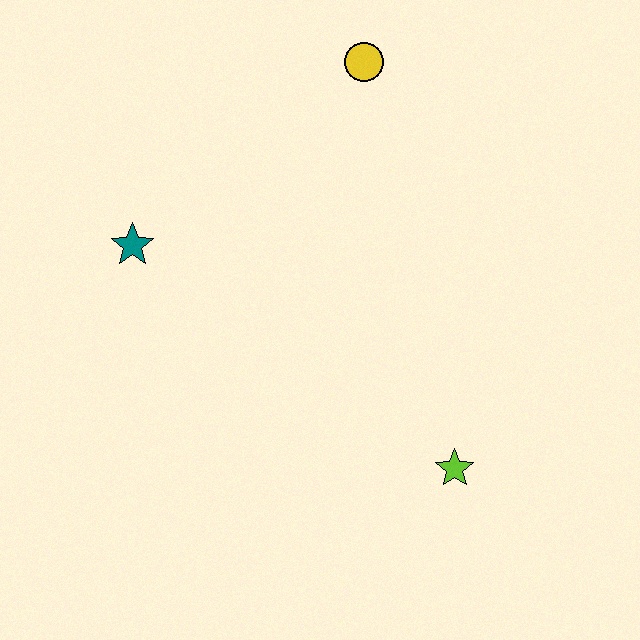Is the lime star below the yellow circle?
Yes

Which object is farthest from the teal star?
The lime star is farthest from the teal star.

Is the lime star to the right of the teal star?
Yes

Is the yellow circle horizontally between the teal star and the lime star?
Yes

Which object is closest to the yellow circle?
The teal star is closest to the yellow circle.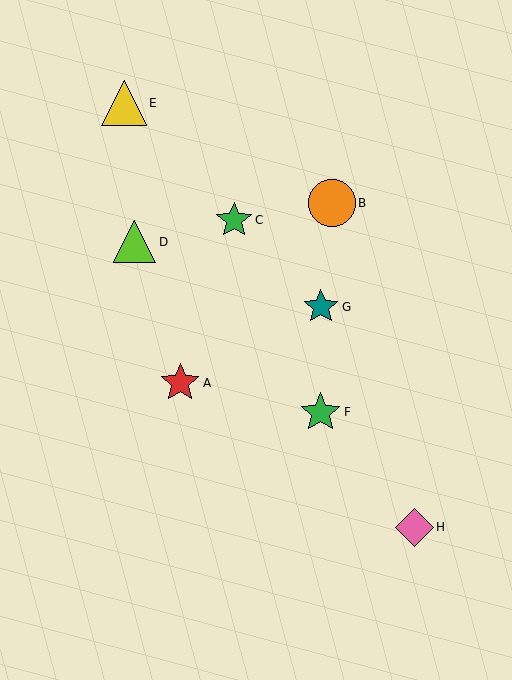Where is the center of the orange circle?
The center of the orange circle is at (332, 203).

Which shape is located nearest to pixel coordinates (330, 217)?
The orange circle (labeled B) at (332, 203) is nearest to that location.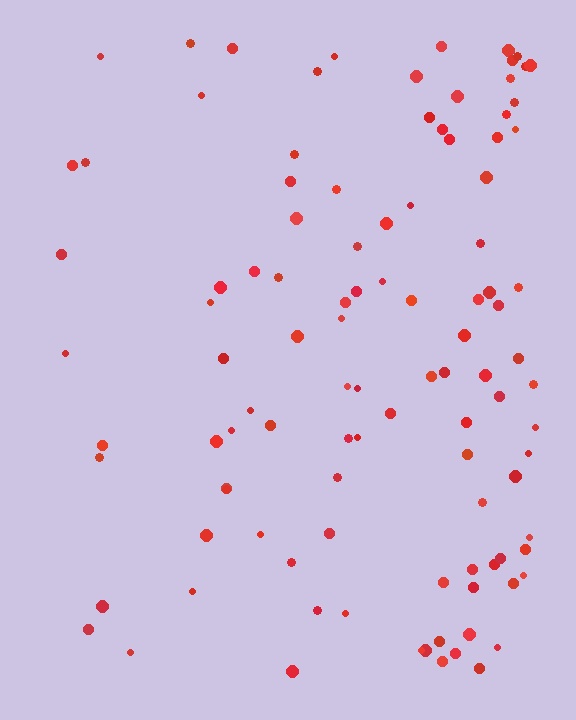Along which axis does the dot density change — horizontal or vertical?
Horizontal.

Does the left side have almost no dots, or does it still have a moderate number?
Still a moderate number, just noticeably fewer than the right.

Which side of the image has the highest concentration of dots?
The right.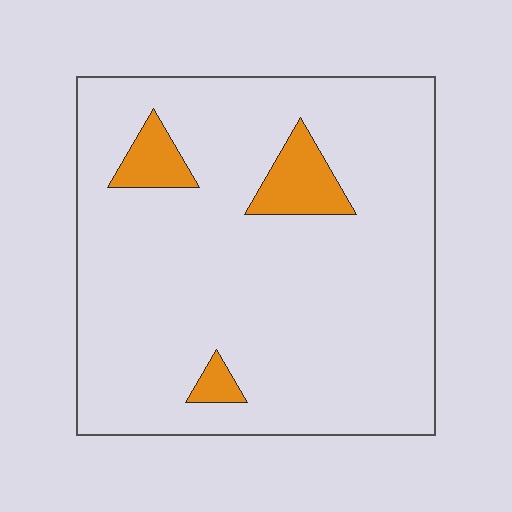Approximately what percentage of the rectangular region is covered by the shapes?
Approximately 10%.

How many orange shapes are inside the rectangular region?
3.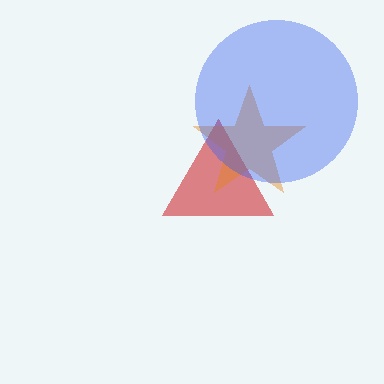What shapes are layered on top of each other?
The layered shapes are: a red triangle, an orange star, a blue circle.